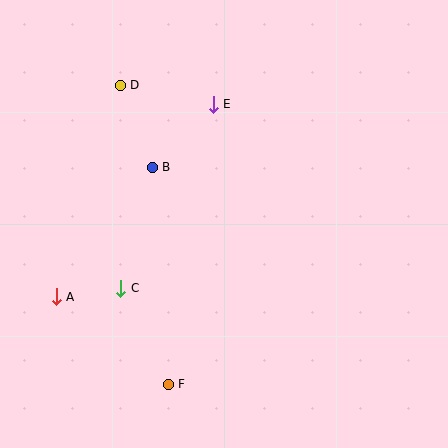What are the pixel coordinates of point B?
Point B is at (152, 167).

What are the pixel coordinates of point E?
Point E is at (213, 104).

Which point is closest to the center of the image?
Point B at (152, 167) is closest to the center.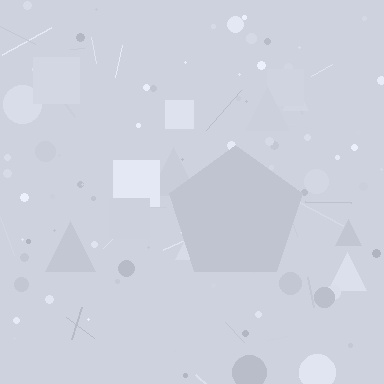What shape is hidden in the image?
A pentagon is hidden in the image.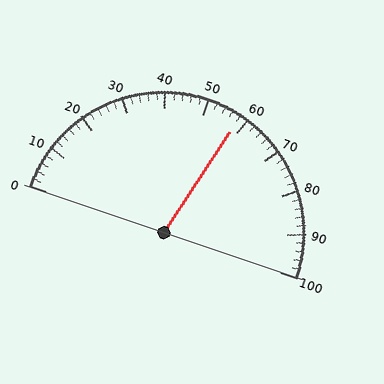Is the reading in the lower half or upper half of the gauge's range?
The reading is in the upper half of the range (0 to 100).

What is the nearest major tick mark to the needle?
The nearest major tick mark is 60.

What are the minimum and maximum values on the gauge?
The gauge ranges from 0 to 100.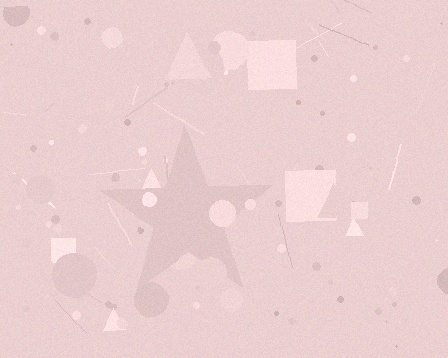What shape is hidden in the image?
A star is hidden in the image.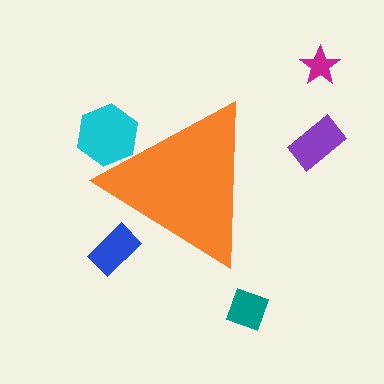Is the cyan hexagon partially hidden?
Yes, the cyan hexagon is partially hidden behind the orange triangle.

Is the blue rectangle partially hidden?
Yes, the blue rectangle is partially hidden behind the orange triangle.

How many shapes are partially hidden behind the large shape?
2 shapes are partially hidden.